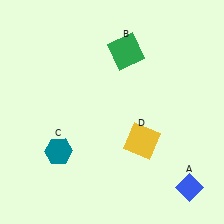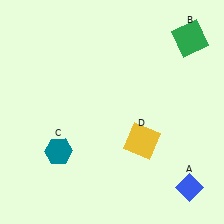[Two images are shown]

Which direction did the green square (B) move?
The green square (B) moved right.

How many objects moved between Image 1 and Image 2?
1 object moved between the two images.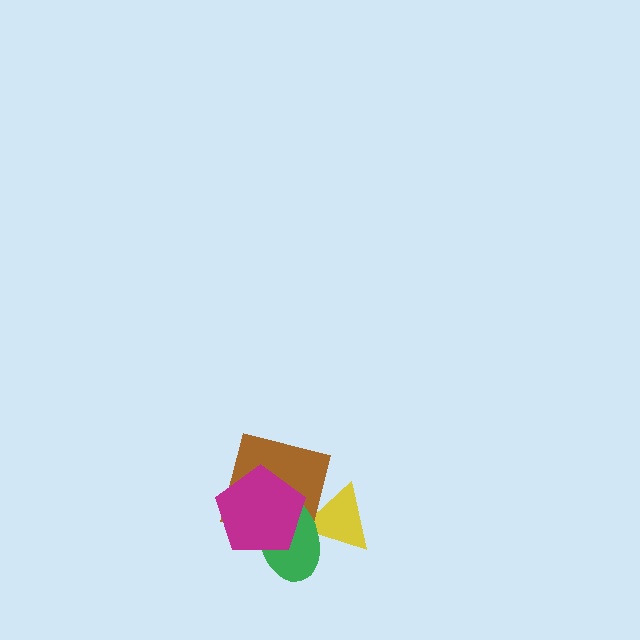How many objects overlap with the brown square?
3 objects overlap with the brown square.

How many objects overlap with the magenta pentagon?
2 objects overlap with the magenta pentagon.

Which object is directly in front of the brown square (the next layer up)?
The green ellipse is directly in front of the brown square.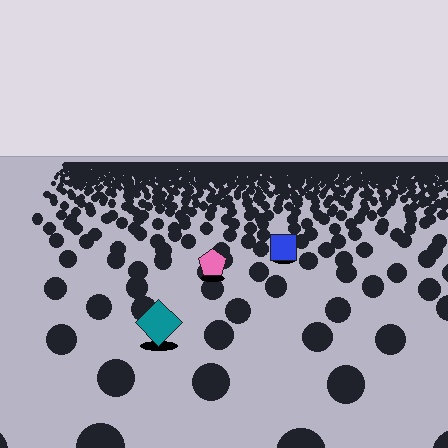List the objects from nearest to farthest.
From nearest to farthest: the teal diamond, the pink pentagon, the blue square.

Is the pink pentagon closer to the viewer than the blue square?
Yes. The pink pentagon is closer — you can tell from the texture gradient: the ground texture is coarser near it.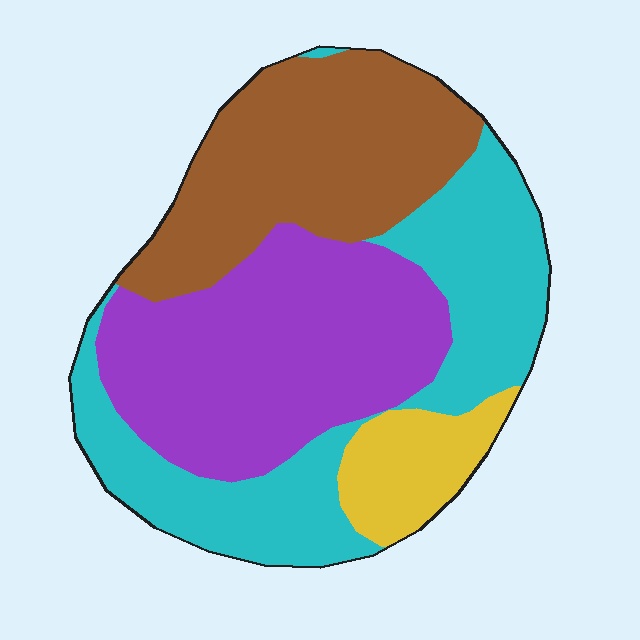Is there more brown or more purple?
Purple.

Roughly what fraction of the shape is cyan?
Cyan covers 30% of the shape.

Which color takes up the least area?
Yellow, at roughly 10%.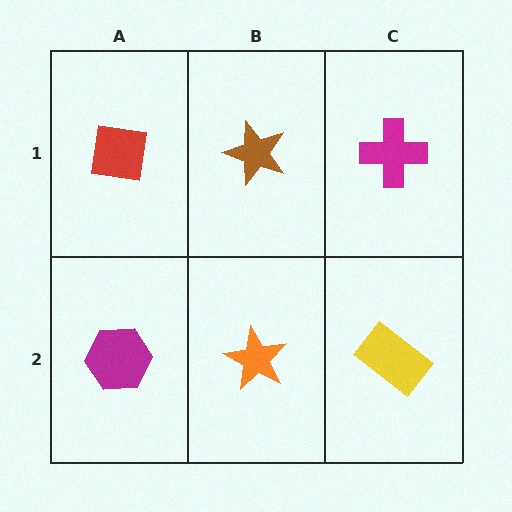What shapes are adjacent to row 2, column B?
A brown star (row 1, column B), a magenta hexagon (row 2, column A), a yellow rectangle (row 2, column C).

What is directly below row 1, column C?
A yellow rectangle.